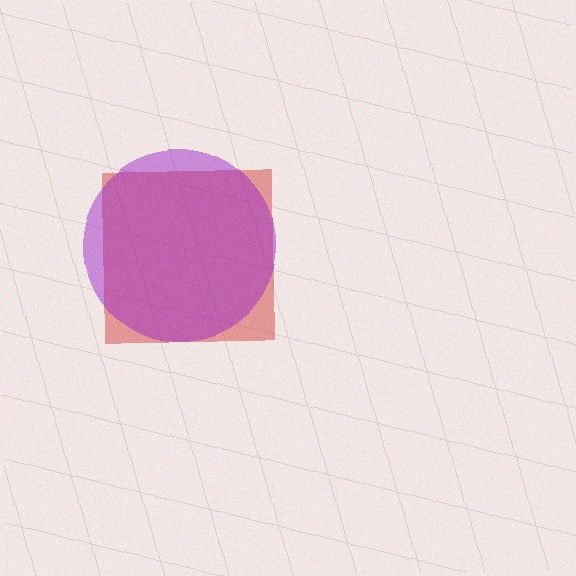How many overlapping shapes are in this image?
There are 2 overlapping shapes in the image.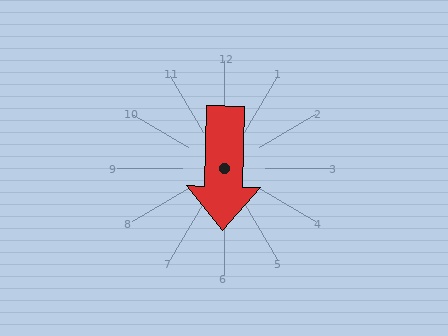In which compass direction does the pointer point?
South.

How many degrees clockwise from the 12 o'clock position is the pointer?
Approximately 181 degrees.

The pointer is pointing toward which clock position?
Roughly 6 o'clock.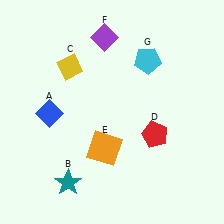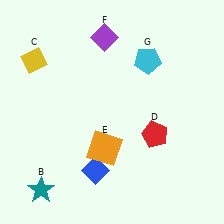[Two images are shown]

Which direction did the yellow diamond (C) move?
The yellow diamond (C) moved left.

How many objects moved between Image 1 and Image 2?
3 objects moved between the two images.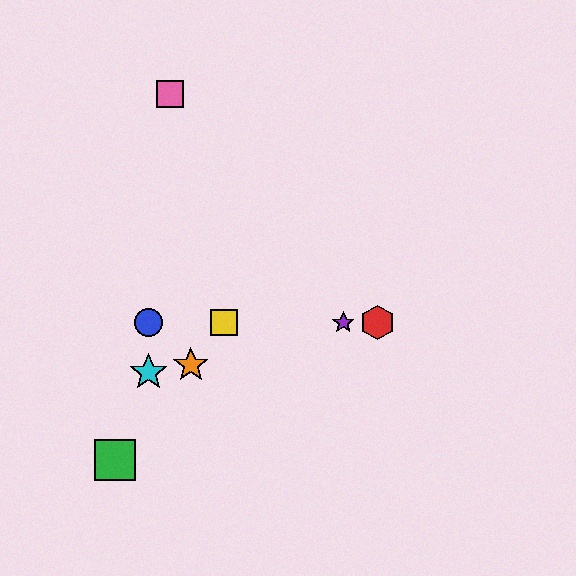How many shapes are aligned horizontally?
4 shapes (the red hexagon, the blue circle, the yellow square, the purple star) are aligned horizontally.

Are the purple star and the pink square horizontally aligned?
No, the purple star is at y≈323 and the pink square is at y≈94.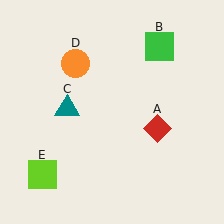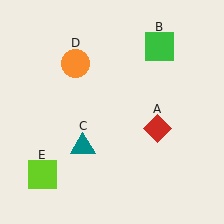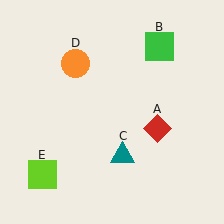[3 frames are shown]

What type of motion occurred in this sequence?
The teal triangle (object C) rotated counterclockwise around the center of the scene.